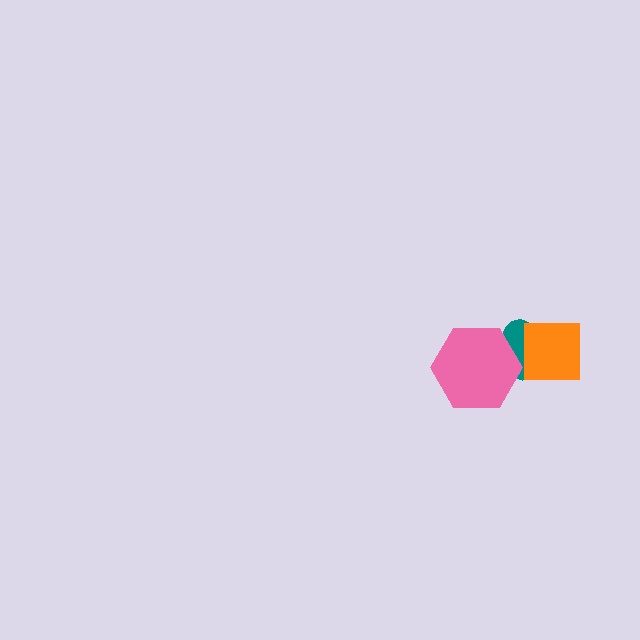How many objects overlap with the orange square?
1 object overlaps with the orange square.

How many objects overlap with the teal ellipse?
2 objects overlap with the teal ellipse.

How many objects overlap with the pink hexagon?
1 object overlaps with the pink hexagon.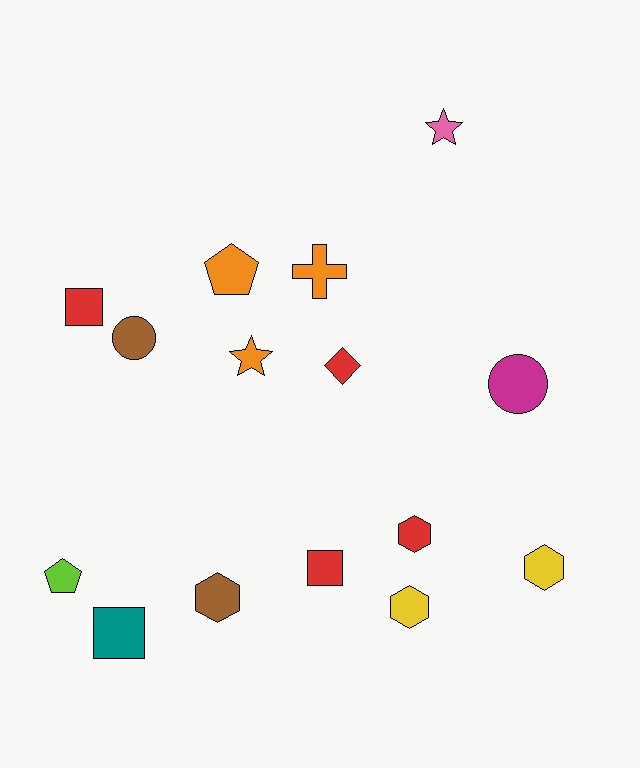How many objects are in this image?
There are 15 objects.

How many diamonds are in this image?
There is 1 diamond.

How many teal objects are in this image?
There is 1 teal object.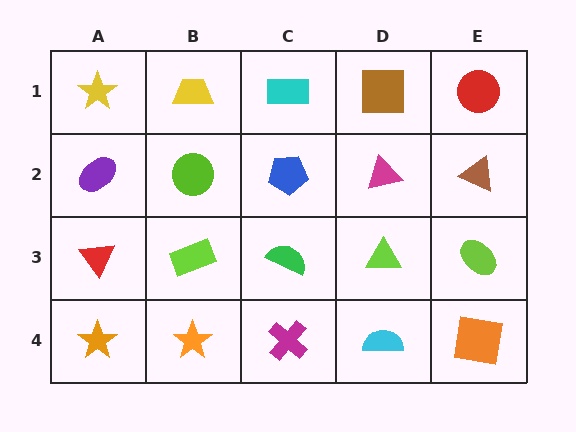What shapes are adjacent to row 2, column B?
A yellow trapezoid (row 1, column B), a lime rectangle (row 3, column B), a purple ellipse (row 2, column A), a blue pentagon (row 2, column C).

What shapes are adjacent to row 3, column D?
A magenta triangle (row 2, column D), a cyan semicircle (row 4, column D), a green semicircle (row 3, column C), a lime ellipse (row 3, column E).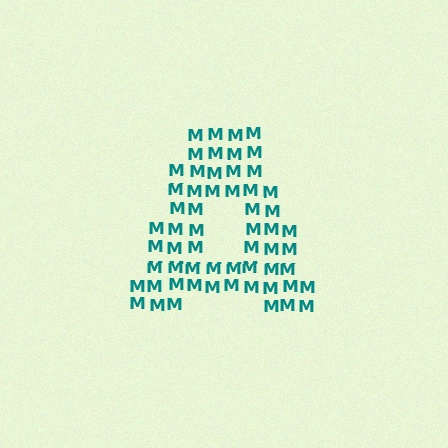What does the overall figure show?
The overall figure shows the letter A.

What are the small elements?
The small elements are letter M's.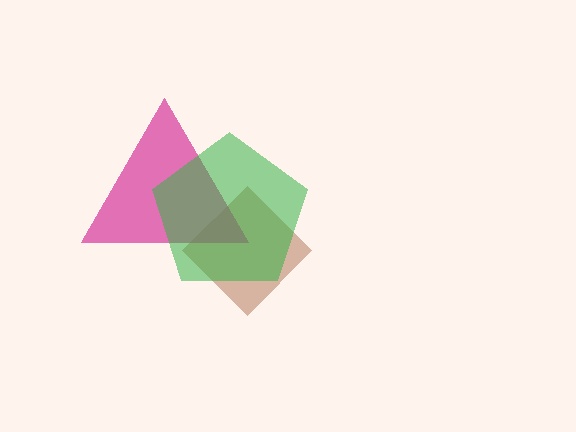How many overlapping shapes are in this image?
There are 3 overlapping shapes in the image.